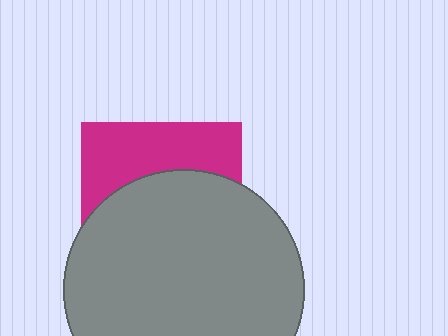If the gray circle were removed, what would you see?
You would see the complete magenta square.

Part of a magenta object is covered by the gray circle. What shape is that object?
It is a square.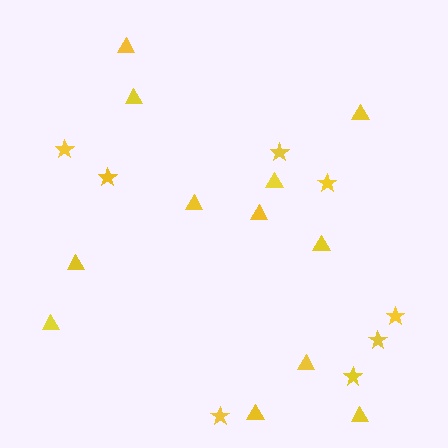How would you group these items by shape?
There are 2 groups: one group of triangles (12) and one group of stars (8).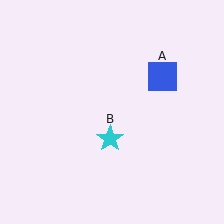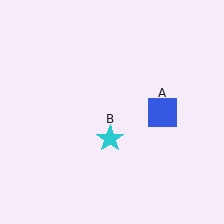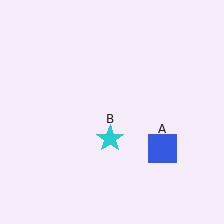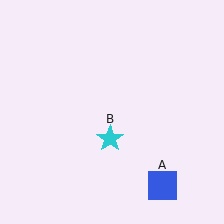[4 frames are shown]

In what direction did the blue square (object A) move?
The blue square (object A) moved down.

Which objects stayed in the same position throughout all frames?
Cyan star (object B) remained stationary.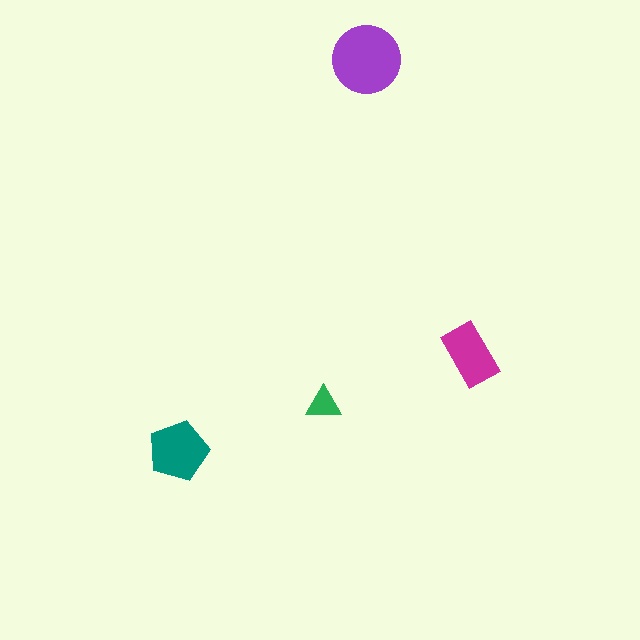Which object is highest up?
The purple circle is topmost.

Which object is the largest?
The purple circle.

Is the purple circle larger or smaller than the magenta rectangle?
Larger.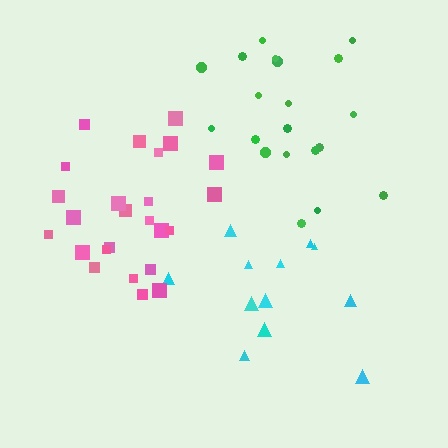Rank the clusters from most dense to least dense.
pink, green, cyan.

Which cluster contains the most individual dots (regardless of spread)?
Pink (25).